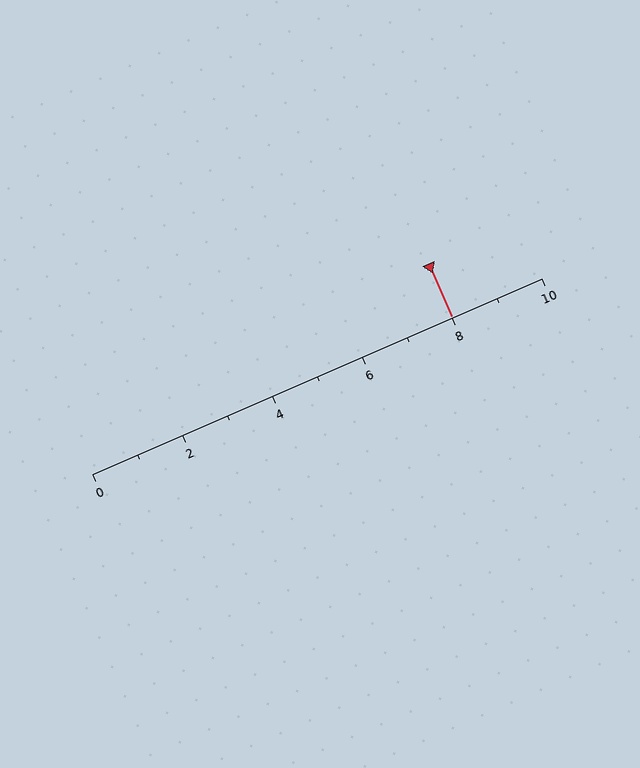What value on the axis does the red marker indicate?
The marker indicates approximately 8.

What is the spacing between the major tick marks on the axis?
The major ticks are spaced 2 apart.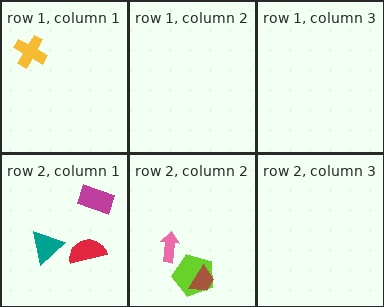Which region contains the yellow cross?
The row 1, column 1 region.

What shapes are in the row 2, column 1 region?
The teal triangle, the red semicircle, the magenta rectangle.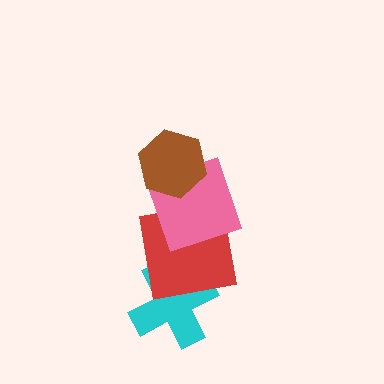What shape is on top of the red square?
The pink square is on top of the red square.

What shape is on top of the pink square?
The brown hexagon is on top of the pink square.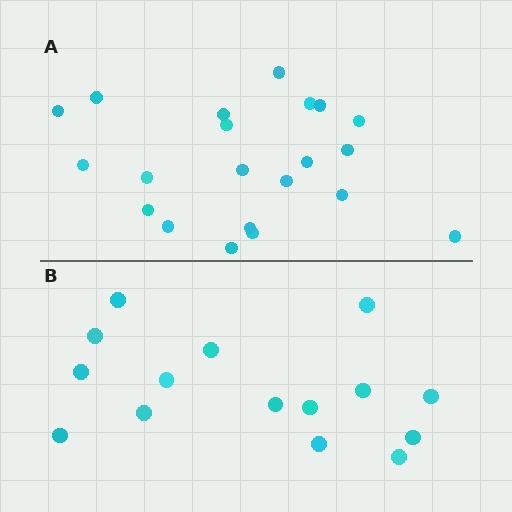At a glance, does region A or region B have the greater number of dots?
Region A (the top region) has more dots.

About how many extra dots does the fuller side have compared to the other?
Region A has about 6 more dots than region B.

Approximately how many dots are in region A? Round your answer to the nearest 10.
About 20 dots. (The exact count is 21, which rounds to 20.)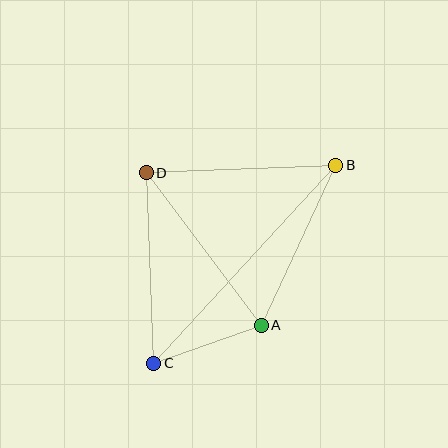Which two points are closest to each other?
Points A and C are closest to each other.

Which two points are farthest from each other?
Points B and C are farthest from each other.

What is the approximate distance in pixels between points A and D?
The distance between A and D is approximately 191 pixels.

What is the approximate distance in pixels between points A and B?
The distance between A and B is approximately 176 pixels.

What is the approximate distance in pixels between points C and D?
The distance between C and D is approximately 190 pixels.